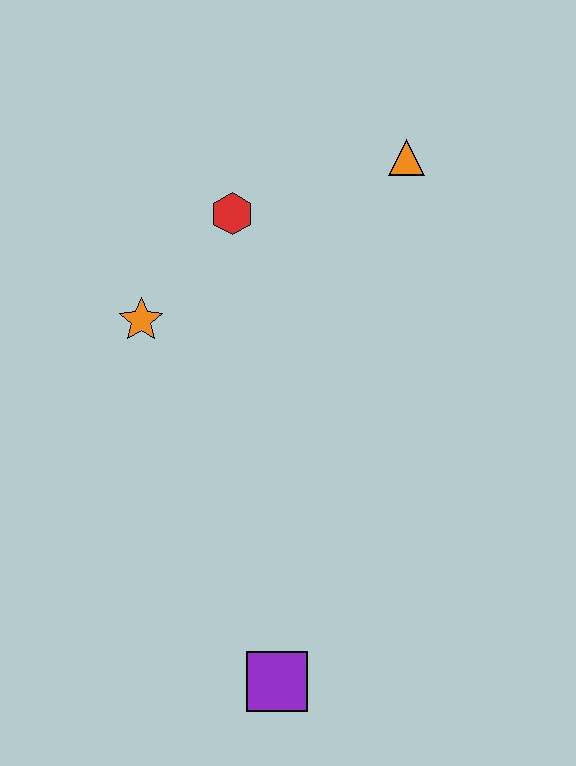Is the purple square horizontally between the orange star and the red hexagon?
No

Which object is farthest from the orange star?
The purple square is farthest from the orange star.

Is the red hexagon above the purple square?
Yes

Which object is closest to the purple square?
The orange star is closest to the purple square.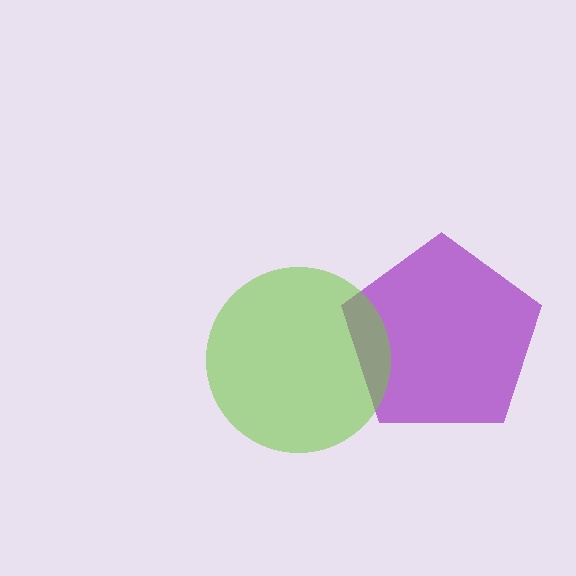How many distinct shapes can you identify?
There are 2 distinct shapes: a purple pentagon, a lime circle.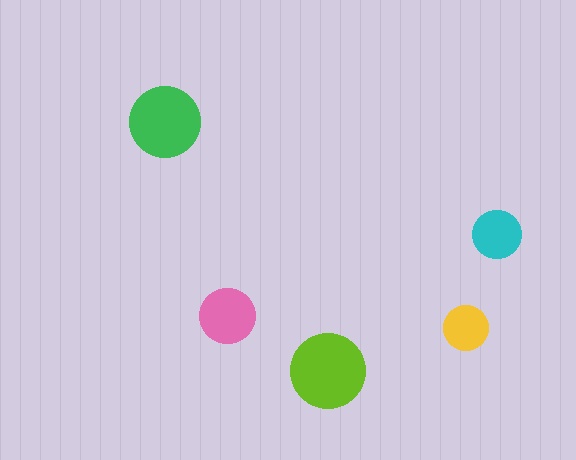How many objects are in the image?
There are 5 objects in the image.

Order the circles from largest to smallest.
the lime one, the green one, the pink one, the cyan one, the yellow one.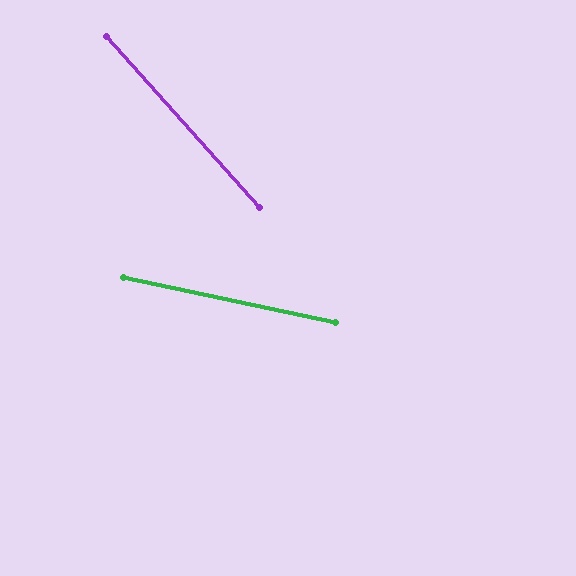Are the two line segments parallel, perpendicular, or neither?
Neither parallel nor perpendicular — they differ by about 36°.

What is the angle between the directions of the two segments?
Approximately 36 degrees.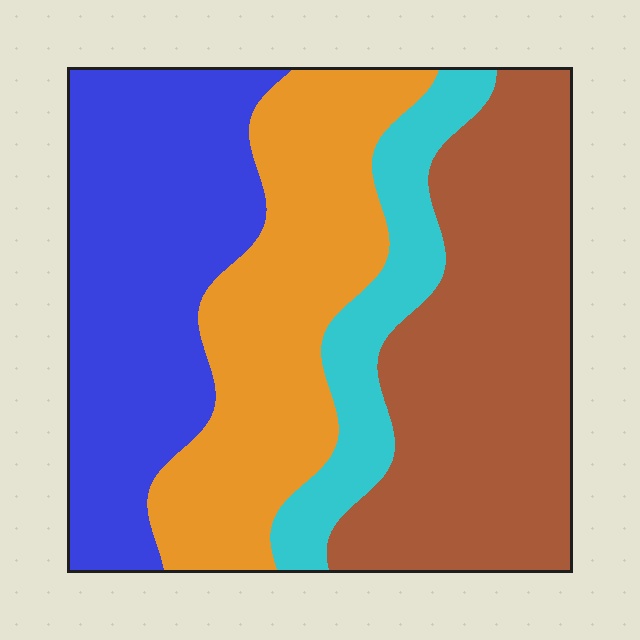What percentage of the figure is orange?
Orange covers around 25% of the figure.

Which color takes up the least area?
Cyan, at roughly 10%.